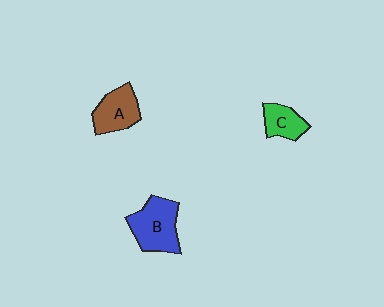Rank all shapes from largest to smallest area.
From largest to smallest: B (blue), A (brown), C (green).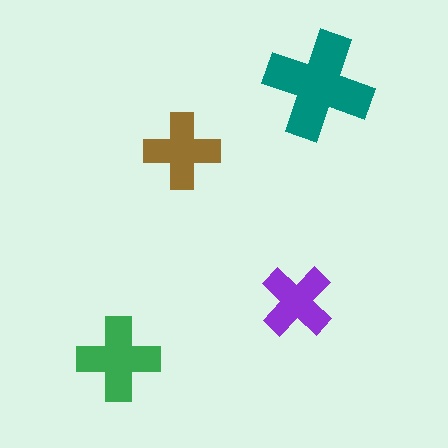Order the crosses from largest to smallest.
the teal one, the green one, the brown one, the purple one.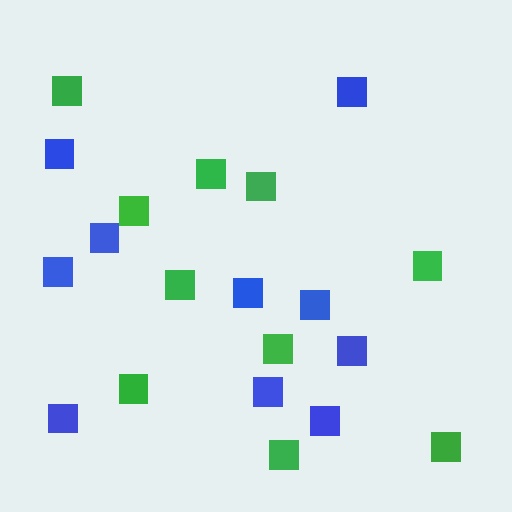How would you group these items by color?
There are 2 groups: one group of blue squares (10) and one group of green squares (10).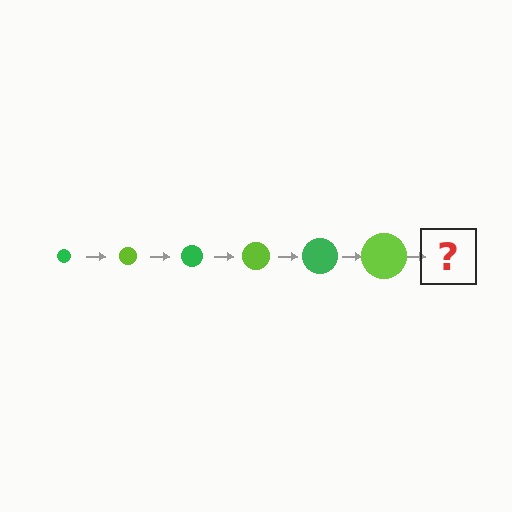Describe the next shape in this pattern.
It should be a green circle, larger than the previous one.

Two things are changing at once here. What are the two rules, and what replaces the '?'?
The two rules are that the circle grows larger each step and the color cycles through green and lime. The '?' should be a green circle, larger than the previous one.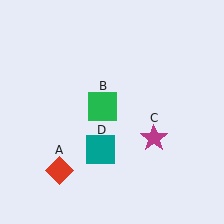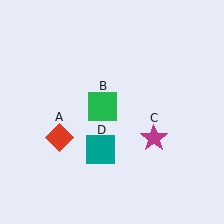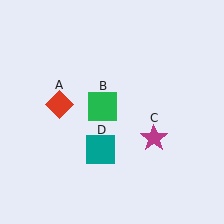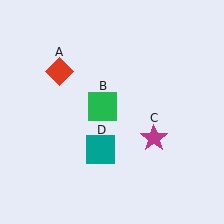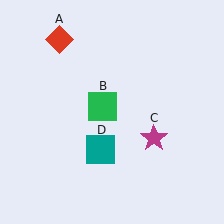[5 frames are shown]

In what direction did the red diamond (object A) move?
The red diamond (object A) moved up.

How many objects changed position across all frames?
1 object changed position: red diamond (object A).